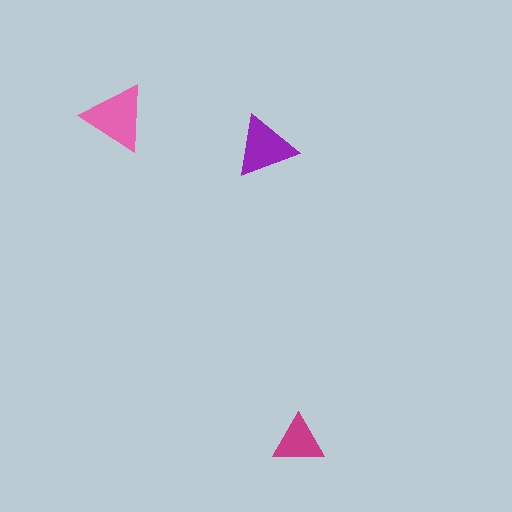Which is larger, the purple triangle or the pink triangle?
The pink one.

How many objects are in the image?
There are 3 objects in the image.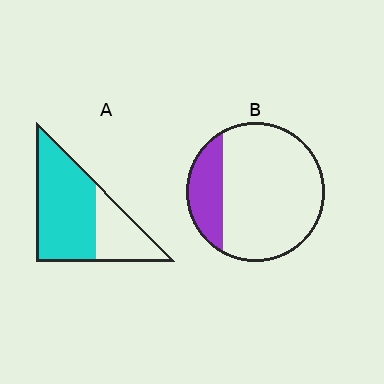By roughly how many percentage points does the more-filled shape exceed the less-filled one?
By roughly 45 percentage points (A over B).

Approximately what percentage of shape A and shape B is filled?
A is approximately 70% and B is approximately 20%.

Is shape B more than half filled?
No.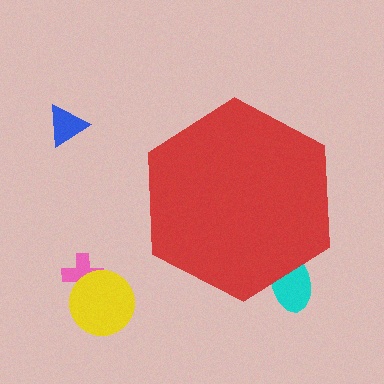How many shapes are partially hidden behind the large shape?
1 shape is partially hidden.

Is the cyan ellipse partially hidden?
Yes, the cyan ellipse is partially hidden behind the red hexagon.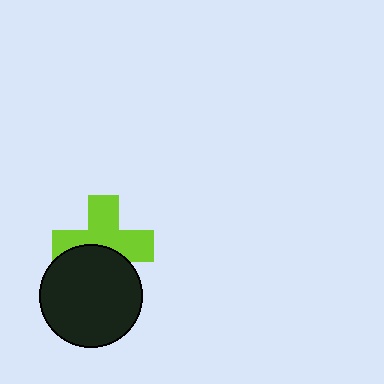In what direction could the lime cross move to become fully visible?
The lime cross could move up. That would shift it out from behind the black circle entirely.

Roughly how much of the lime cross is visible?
About half of it is visible (roughly 62%).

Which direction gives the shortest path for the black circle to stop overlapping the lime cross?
Moving down gives the shortest separation.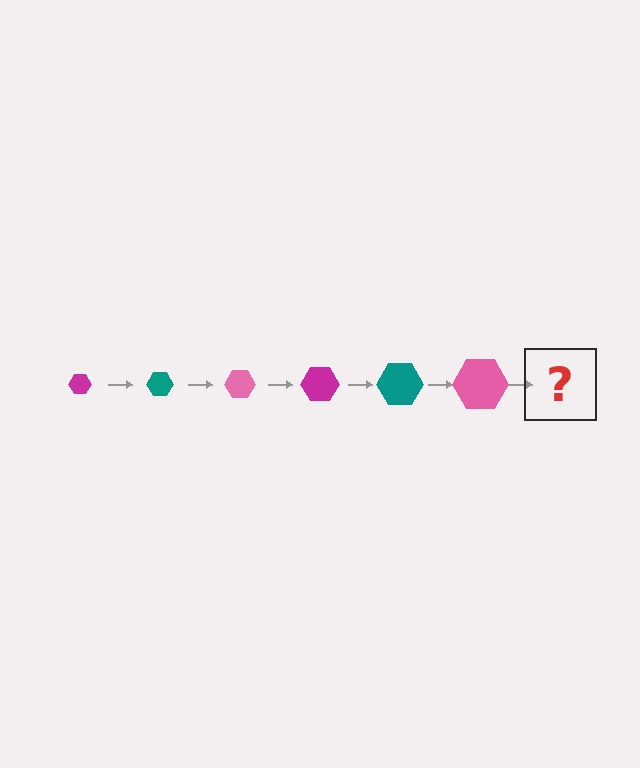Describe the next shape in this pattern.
It should be a magenta hexagon, larger than the previous one.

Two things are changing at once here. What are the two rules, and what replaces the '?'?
The two rules are that the hexagon grows larger each step and the color cycles through magenta, teal, and pink. The '?' should be a magenta hexagon, larger than the previous one.